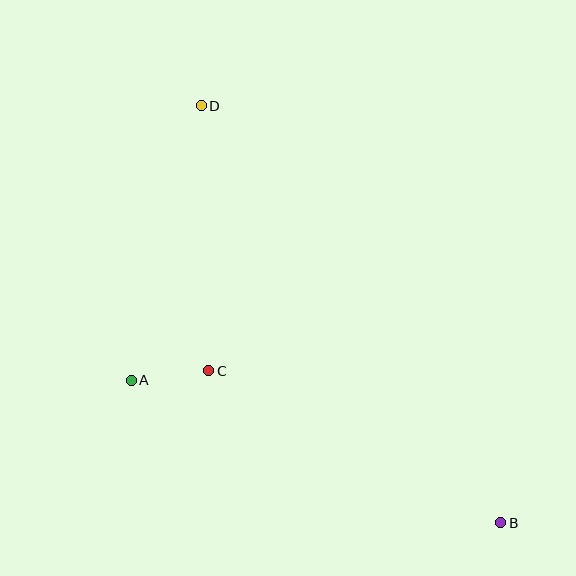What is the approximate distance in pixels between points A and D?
The distance between A and D is approximately 283 pixels.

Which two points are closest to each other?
Points A and C are closest to each other.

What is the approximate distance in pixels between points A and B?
The distance between A and B is approximately 396 pixels.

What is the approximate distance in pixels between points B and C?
The distance between B and C is approximately 329 pixels.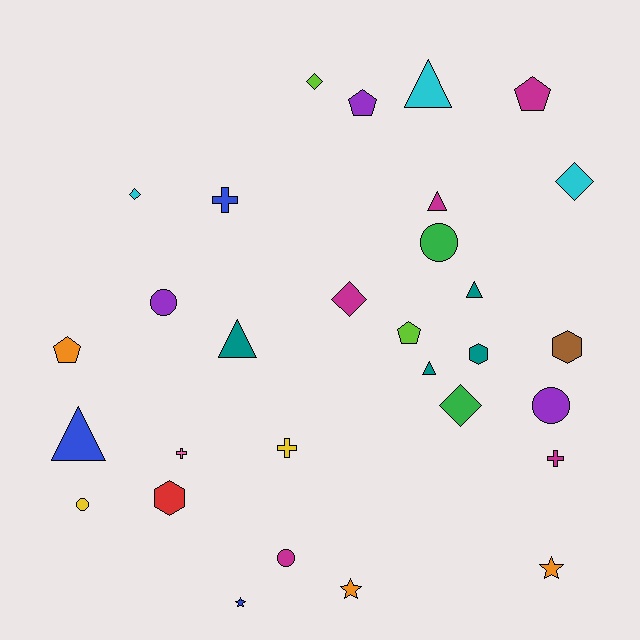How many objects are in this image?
There are 30 objects.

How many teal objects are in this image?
There are 4 teal objects.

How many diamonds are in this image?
There are 5 diamonds.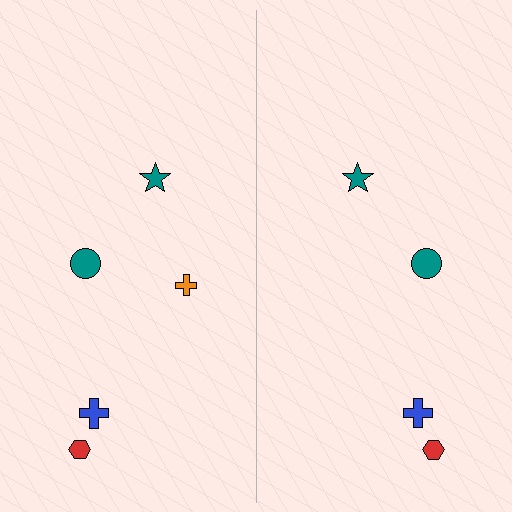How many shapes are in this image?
There are 9 shapes in this image.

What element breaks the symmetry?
A orange cross is missing from the right side.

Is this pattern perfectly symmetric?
No, the pattern is not perfectly symmetric. A orange cross is missing from the right side.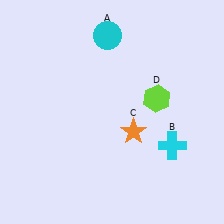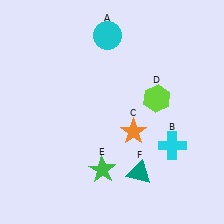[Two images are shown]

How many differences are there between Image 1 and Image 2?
There are 2 differences between the two images.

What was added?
A green star (E), a teal triangle (F) were added in Image 2.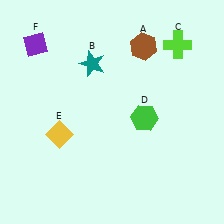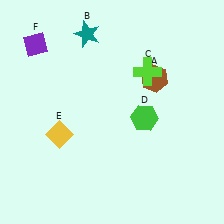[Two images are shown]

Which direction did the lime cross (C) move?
The lime cross (C) moved left.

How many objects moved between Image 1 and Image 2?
3 objects moved between the two images.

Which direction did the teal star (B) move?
The teal star (B) moved up.